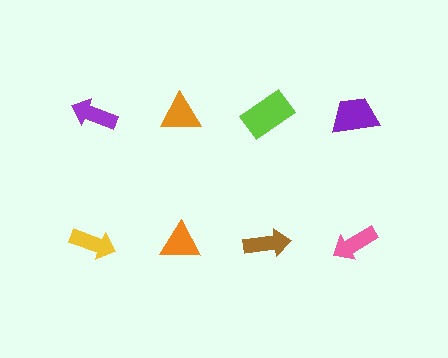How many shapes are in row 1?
4 shapes.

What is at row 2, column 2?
An orange triangle.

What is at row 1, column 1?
A purple arrow.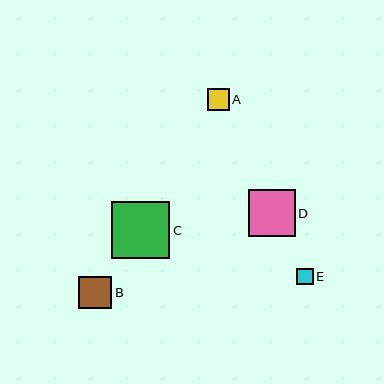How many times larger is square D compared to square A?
Square D is approximately 2.1 times the size of square A.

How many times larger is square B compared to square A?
Square B is approximately 1.5 times the size of square A.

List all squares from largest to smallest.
From largest to smallest: C, D, B, A, E.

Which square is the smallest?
Square E is the smallest with a size of approximately 17 pixels.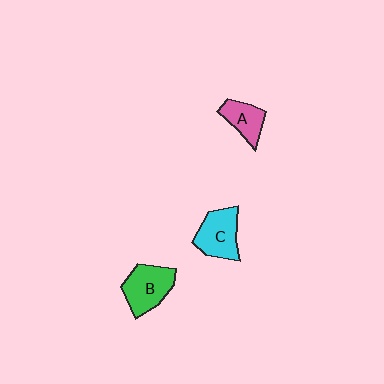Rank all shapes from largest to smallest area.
From largest to smallest: B (green), C (cyan), A (pink).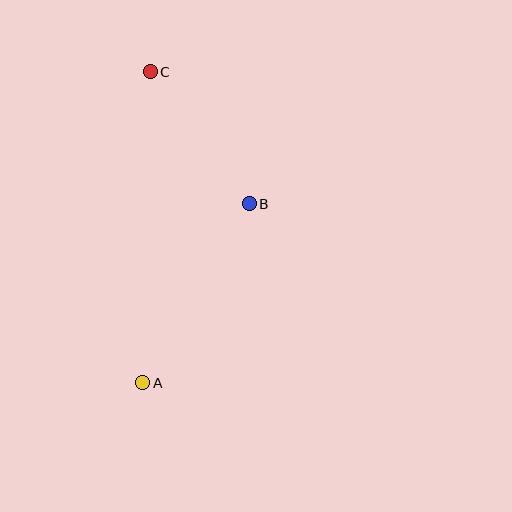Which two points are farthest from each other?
Points A and C are farthest from each other.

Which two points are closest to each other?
Points B and C are closest to each other.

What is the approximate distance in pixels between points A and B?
The distance between A and B is approximately 208 pixels.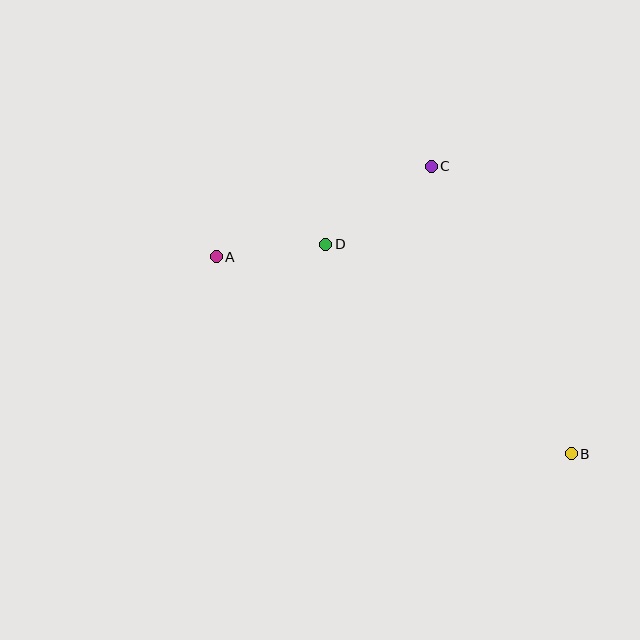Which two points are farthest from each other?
Points A and B are farthest from each other.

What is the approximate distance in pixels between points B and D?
The distance between B and D is approximately 323 pixels.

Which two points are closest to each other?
Points A and D are closest to each other.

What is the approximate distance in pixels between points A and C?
The distance between A and C is approximately 233 pixels.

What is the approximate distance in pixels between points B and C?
The distance between B and C is approximately 320 pixels.